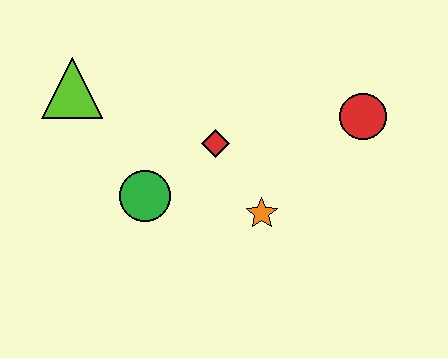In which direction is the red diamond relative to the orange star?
The red diamond is above the orange star.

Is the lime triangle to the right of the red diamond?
No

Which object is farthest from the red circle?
The lime triangle is farthest from the red circle.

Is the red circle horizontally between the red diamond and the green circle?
No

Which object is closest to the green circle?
The red diamond is closest to the green circle.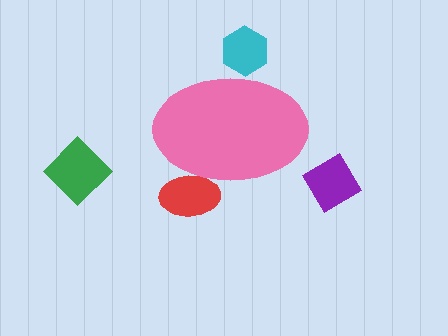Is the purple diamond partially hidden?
No, the purple diamond is fully visible.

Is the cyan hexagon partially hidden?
Yes, the cyan hexagon is partially hidden behind the pink ellipse.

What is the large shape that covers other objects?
A pink ellipse.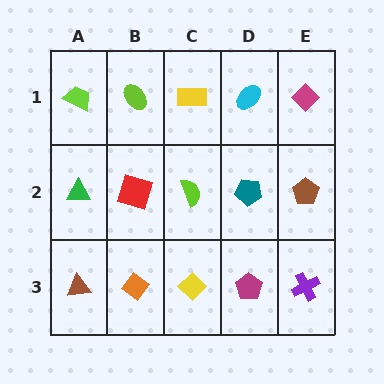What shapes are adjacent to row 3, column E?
A brown pentagon (row 2, column E), a magenta pentagon (row 3, column D).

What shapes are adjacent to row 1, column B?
A red square (row 2, column B), a lime trapezoid (row 1, column A), a yellow rectangle (row 1, column C).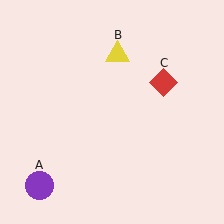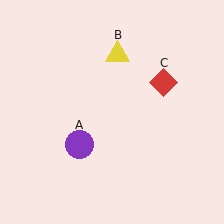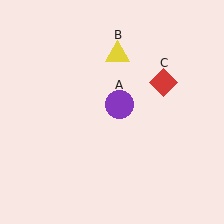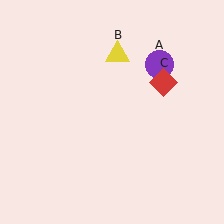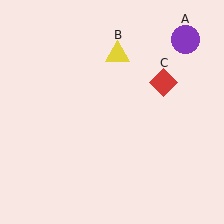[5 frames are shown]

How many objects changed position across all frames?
1 object changed position: purple circle (object A).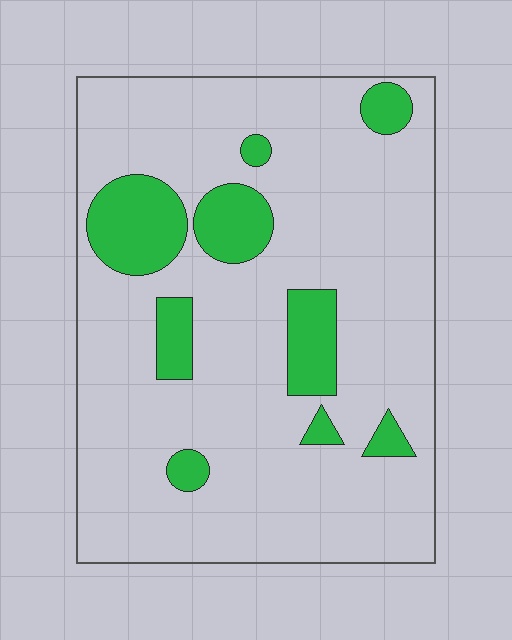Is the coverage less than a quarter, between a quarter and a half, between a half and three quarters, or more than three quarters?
Less than a quarter.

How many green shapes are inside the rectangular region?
9.